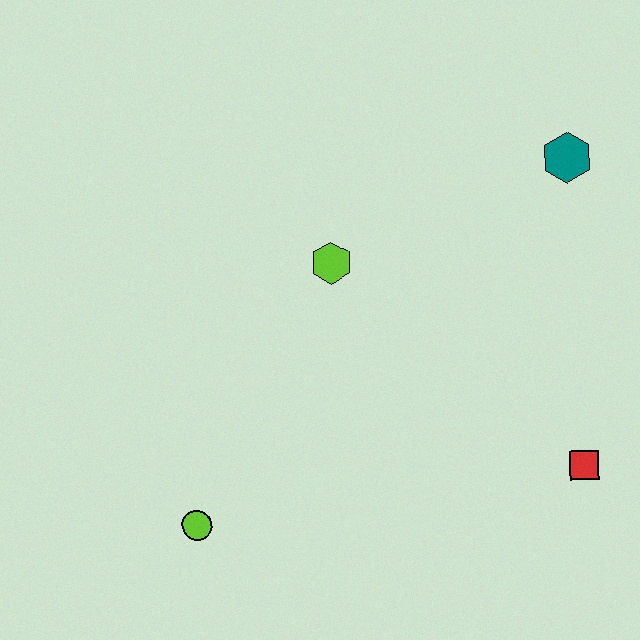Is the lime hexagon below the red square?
No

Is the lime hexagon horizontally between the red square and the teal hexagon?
No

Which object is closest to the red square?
The teal hexagon is closest to the red square.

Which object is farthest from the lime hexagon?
The red square is farthest from the lime hexagon.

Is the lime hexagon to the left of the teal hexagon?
Yes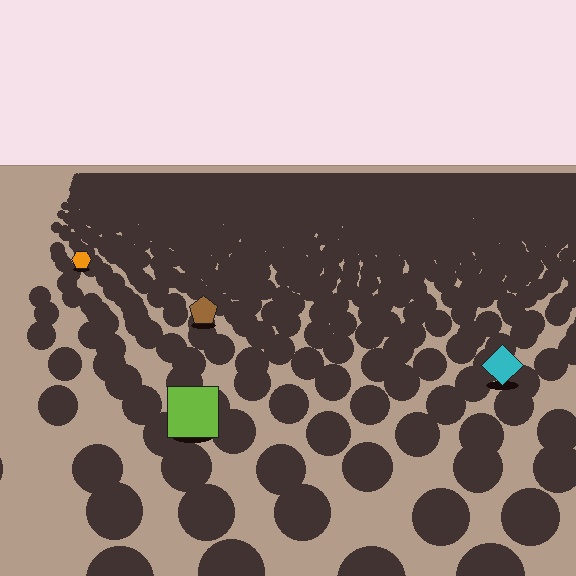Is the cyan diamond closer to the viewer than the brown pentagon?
Yes. The cyan diamond is closer — you can tell from the texture gradient: the ground texture is coarser near it.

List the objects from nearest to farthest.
From nearest to farthest: the lime square, the cyan diamond, the brown pentagon, the orange hexagon.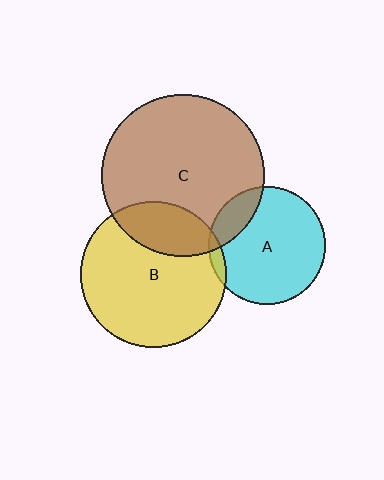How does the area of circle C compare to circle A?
Approximately 1.9 times.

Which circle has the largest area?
Circle C (brown).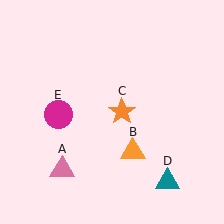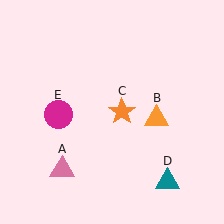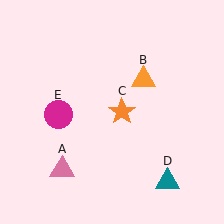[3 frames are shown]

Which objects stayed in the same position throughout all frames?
Pink triangle (object A) and orange star (object C) and teal triangle (object D) and magenta circle (object E) remained stationary.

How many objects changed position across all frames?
1 object changed position: orange triangle (object B).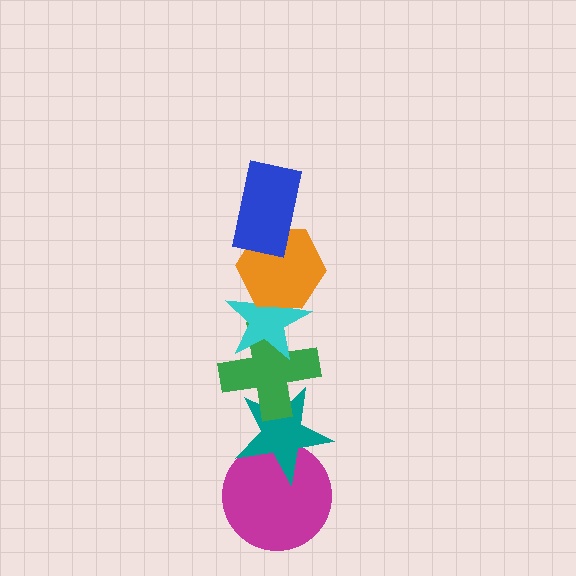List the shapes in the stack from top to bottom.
From top to bottom: the blue rectangle, the orange hexagon, the cyan star, the green cross, the teal star, the magenta circle.